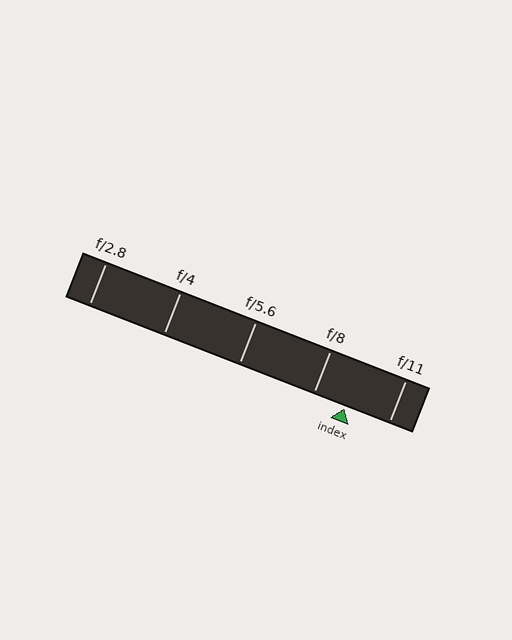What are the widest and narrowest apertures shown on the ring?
The widest aperture shown is f/2.8 and the narrowest is f/11.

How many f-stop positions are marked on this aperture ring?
There are 5 f-stop positions marked.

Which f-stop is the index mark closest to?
The index mark is closest to f/8.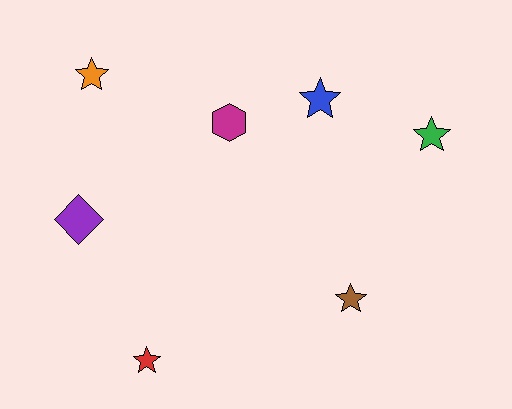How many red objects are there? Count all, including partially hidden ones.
There is 1 red object.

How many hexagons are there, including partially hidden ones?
There is 1 hexagon.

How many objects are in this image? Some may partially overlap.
There are 7 objects.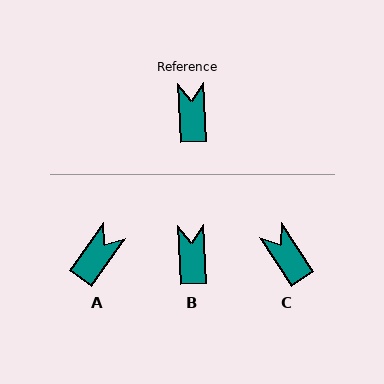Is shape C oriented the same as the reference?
No, it is off by about 30 degrees.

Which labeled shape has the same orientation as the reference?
B.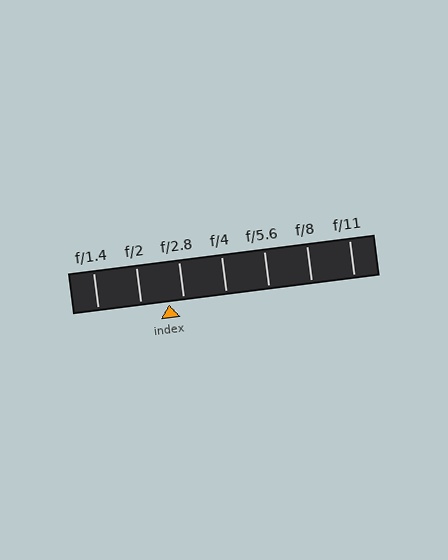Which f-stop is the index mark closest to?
The index mark is closest to f/2.8.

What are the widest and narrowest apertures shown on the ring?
The widest aperture shown is f/1.4 and the narrowest is f/11.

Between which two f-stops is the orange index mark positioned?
The index mark is between f/2 and f/2.8.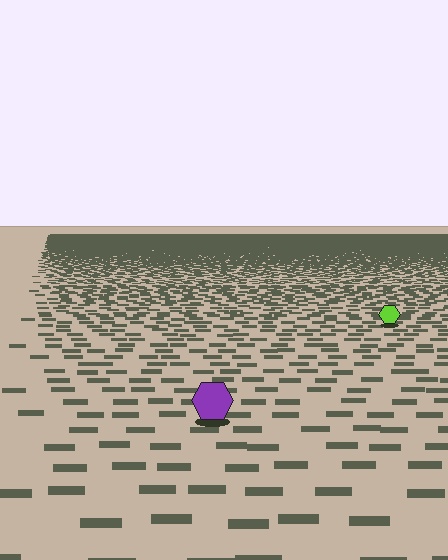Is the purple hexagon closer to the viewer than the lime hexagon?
Yes. The purple hexagon is closer — you can tell from the texture gradient: the ground texture is coarser near it.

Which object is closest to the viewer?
The purple hexagon is closest. The texture marks near it are larger and more spread out.